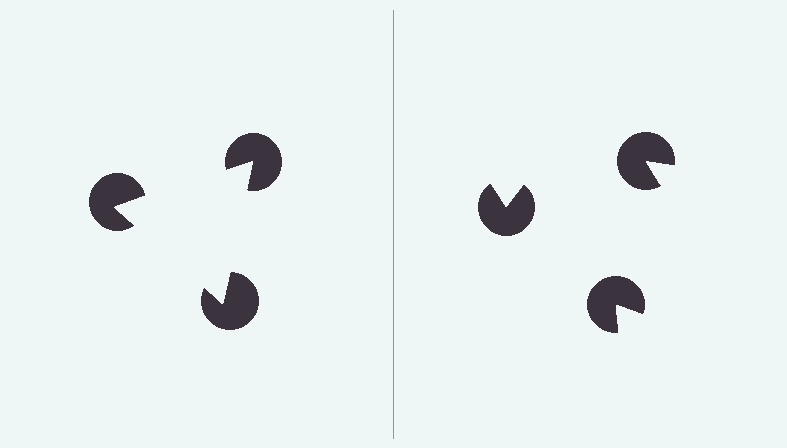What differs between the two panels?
The pac-man discs are positioned identically on both sides; only the wedge orientations differ. On the left they align to a triangle; on the right they are misaligned.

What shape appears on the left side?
An illusory triangle.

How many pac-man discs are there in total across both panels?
6 — 3 on each side.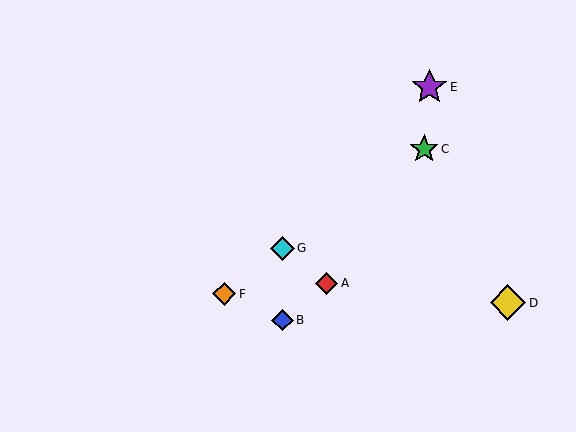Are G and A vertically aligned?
No, G is at x≈282 and A is at x≈327.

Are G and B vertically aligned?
Yes, both are at x≈282.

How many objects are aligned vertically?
2 objects (B, G) are aligned vertically.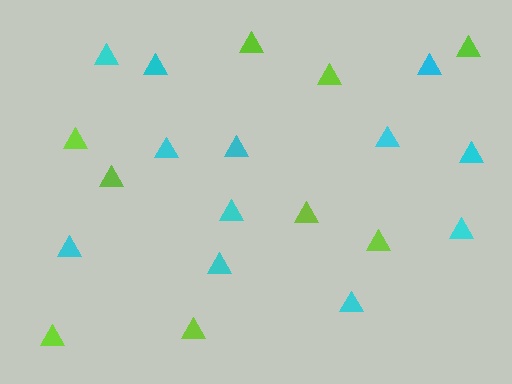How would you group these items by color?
There are 2 groups: one group of cyan triangles (12) and one group of lime triangles (9).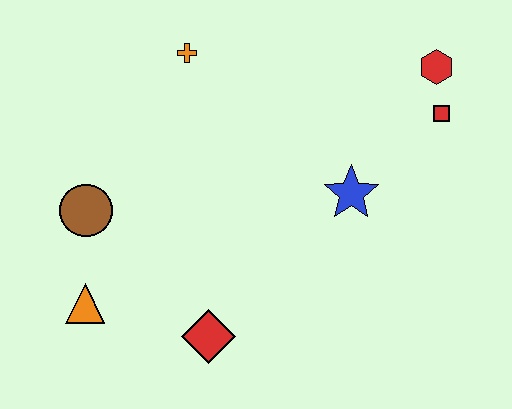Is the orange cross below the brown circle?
No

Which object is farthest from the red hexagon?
The orange triangle is farthest from the red hexagon.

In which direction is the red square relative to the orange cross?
The red square is to the right of the orange cross.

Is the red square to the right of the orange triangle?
Yes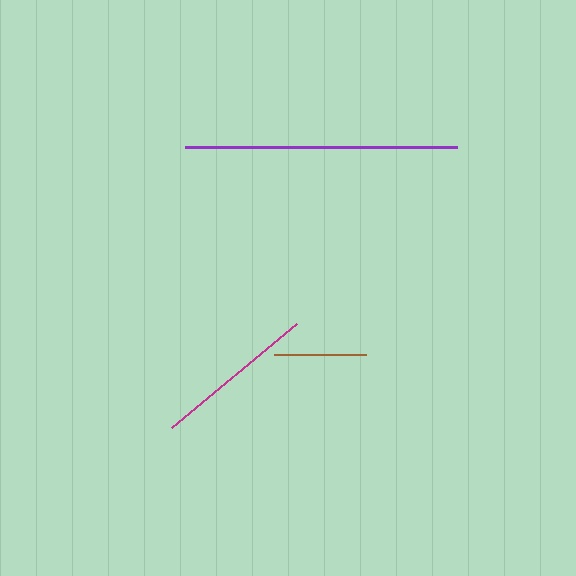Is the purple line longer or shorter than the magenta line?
The purple line is longer than the magenta line.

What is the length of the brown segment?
The brown segment is approximately 91 pixels long.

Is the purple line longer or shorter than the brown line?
The purple line is longer than the brown line.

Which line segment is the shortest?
The brown line is the shortest at approximately 91 pixels.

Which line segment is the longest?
The purple line is the longest at approximately 273 pixels.